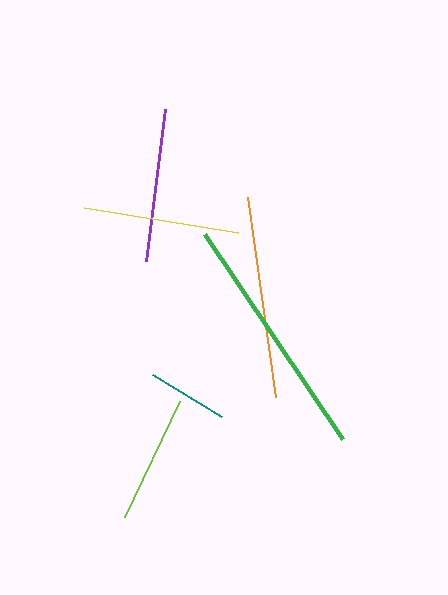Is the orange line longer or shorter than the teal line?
The orange line is longer than the teal line.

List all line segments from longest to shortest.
From longest to shortest: green, orange, yellow, purple, lime, teal.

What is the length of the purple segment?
The purple segment is approximately 153 pixels long.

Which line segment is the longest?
The green line is the longest at approximately 248 pixels.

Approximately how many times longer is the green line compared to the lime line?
The green line is approximately 1.9 times the length of the lime line.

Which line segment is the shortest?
The teal line is the shortest at approximately 81 pixels.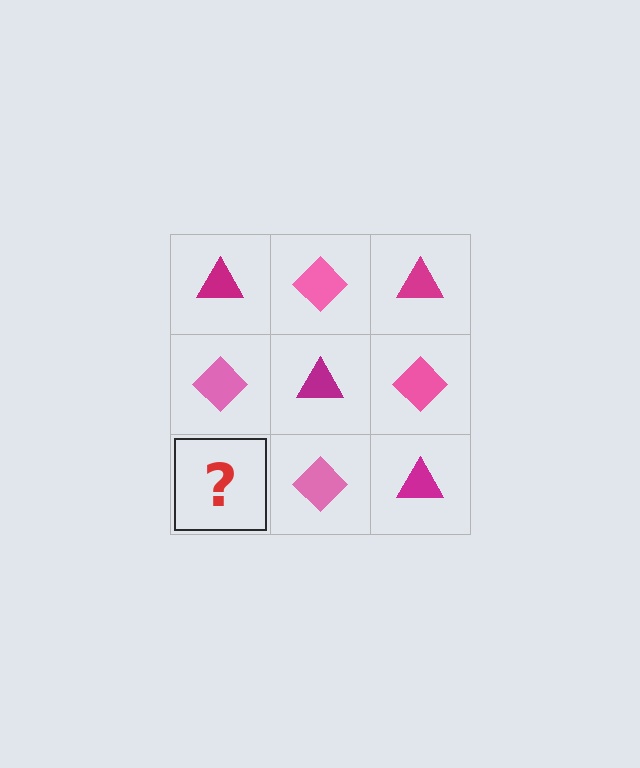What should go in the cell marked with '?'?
The missing cell should contain a magenta triangle.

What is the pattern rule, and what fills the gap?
The rule is that it alternates magenta triangle and pink diamond in a checkerboard pattern. The gap should be filled with a magenta triangle.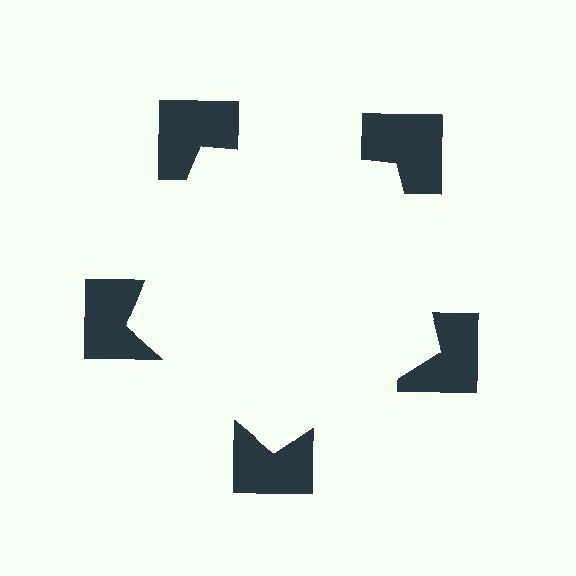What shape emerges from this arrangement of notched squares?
An illusory pentagon — its edges are inferred from the aligned wedge cuts in the notched squares, not physically drawn.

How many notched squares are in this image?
There are 5 — one at each vertex of the illusory pentagon.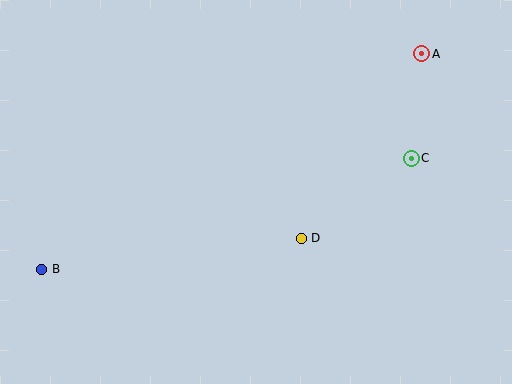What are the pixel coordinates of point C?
Point C is at (411, 158).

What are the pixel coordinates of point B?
Point B is at (42, 269).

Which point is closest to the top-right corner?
Point A is closest to the top-right corner.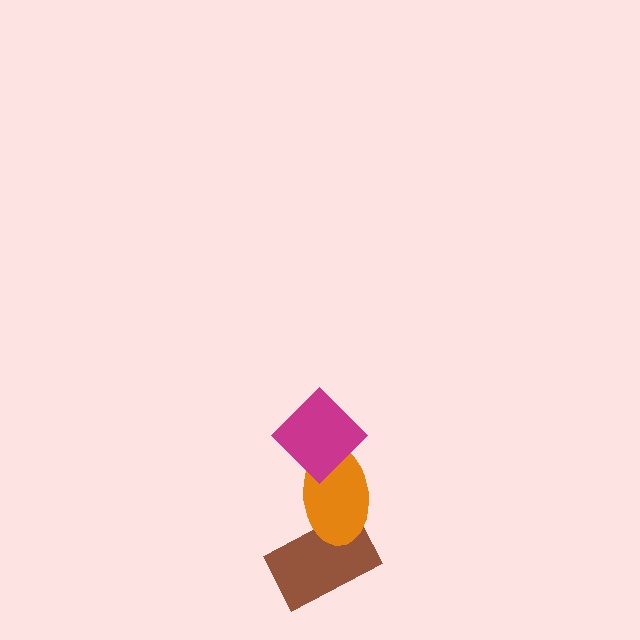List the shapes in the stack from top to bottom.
From top to bottom: the magenta diamond, the orange ellipse, the brown rectangle.